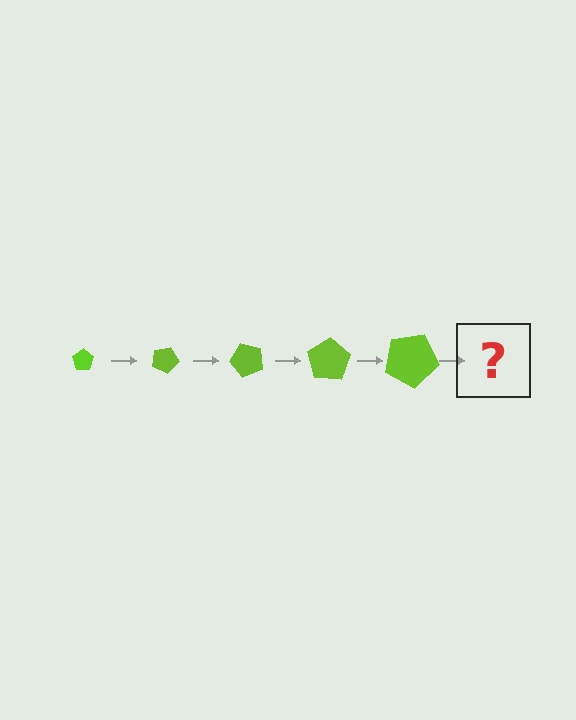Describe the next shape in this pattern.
It should be a pentagon, larger than the previous one and rotated 125 degrees from the start.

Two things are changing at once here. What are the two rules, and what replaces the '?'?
The two rules are that the pentagon grows larger each step and it rotates 25 degrees each step. The '?' should be a pentagon, larger than the previous one and rotated 125 degrees from the start.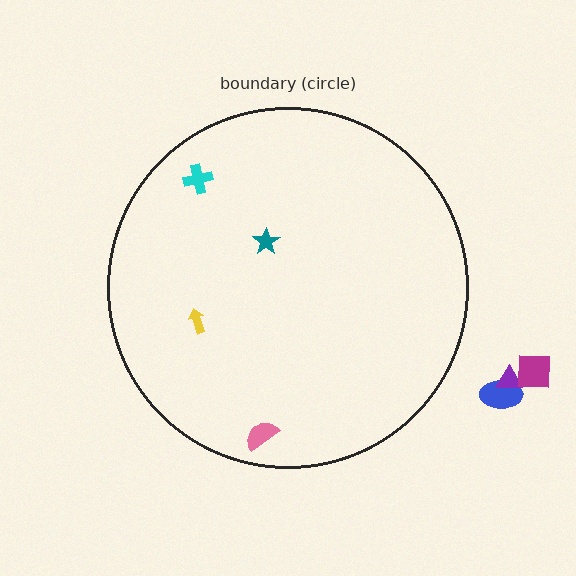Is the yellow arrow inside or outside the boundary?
Inside.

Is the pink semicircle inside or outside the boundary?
Inside.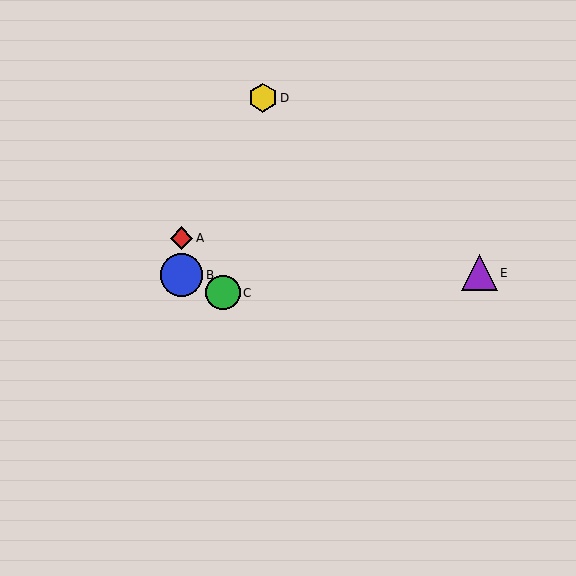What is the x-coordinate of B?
Object B is at x≈181.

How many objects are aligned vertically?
2 objects (A, B) are aligned vertically.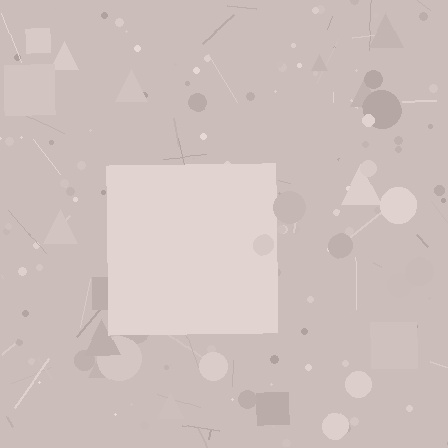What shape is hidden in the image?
A square is hidden in the image.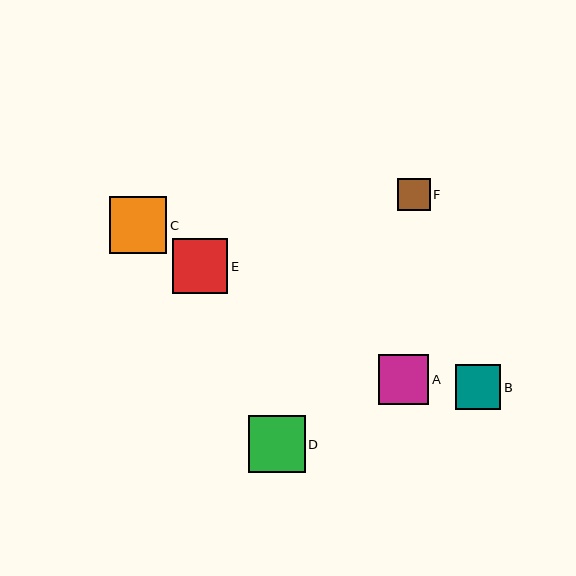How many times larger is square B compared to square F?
Square B is approximately 1.4 times the size of square F.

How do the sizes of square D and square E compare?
Square D and square E are approximately the same size.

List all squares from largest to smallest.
From largest to smallest: C, D, E, A, B, F.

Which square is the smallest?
Square F is the smallest with a size of approximately 32 pixels.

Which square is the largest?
Square C is the largest with a size of approximately 57 pixels.